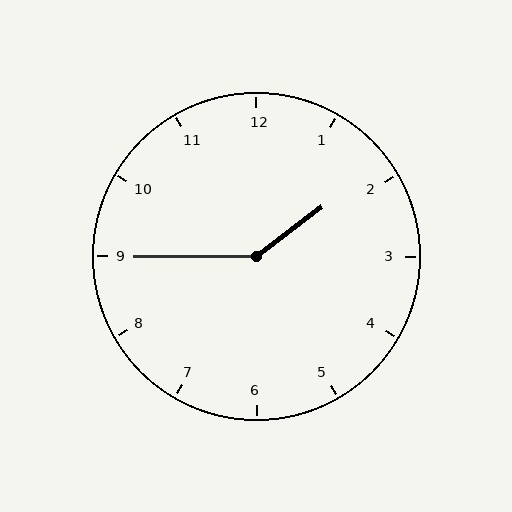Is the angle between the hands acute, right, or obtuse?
It is obtuse.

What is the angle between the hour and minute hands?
Approximately 142 degrees.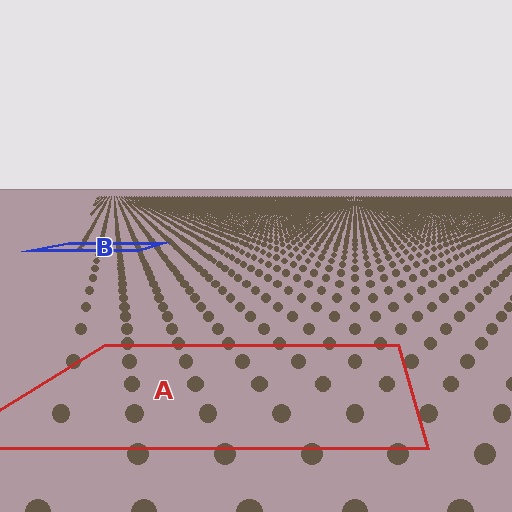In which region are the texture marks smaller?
The texture marks are smaller in region B, because it is farther away.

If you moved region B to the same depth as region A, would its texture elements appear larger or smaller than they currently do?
They would appear larger. At a closer depth, the same texture elements are projected at a bigger on-screen size.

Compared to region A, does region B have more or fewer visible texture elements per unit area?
Region B has more texture elements per unit area — they are packed more densely because it is farther away.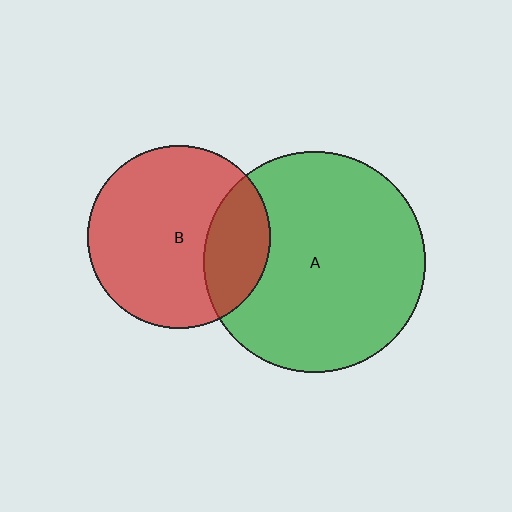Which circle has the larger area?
Circle A (green).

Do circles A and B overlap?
Yes.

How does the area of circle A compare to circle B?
Approximately 1.5 times.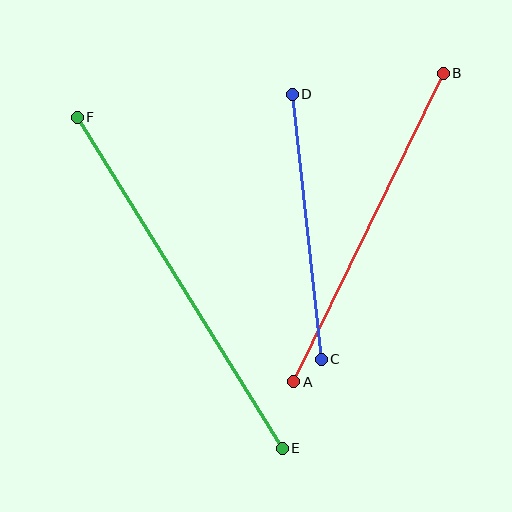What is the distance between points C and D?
The distance is approximately 266 pixels.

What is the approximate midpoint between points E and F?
The midpoint is at approximately (180, 283) pixels.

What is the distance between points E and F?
The distance is approximately 389 pixels.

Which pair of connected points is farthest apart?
Points E and F are farthest apart.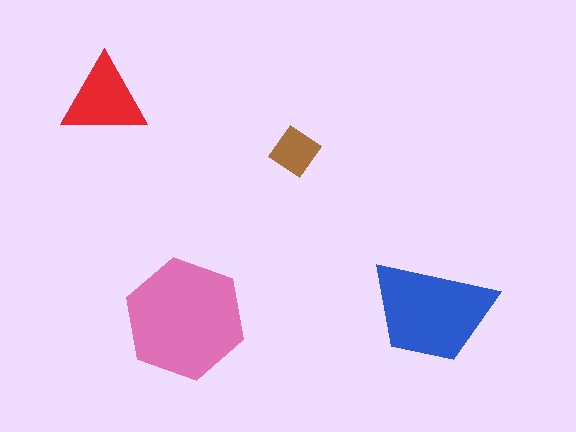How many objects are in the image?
There are 4 objects in the image.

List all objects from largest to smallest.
The pink hexagon, the blue trapezoid, the red triangle, the brown diamond.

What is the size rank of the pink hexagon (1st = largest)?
1st.